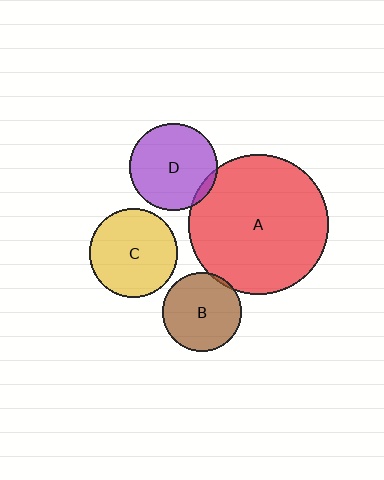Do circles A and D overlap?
Yes.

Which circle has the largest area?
Circle A (red).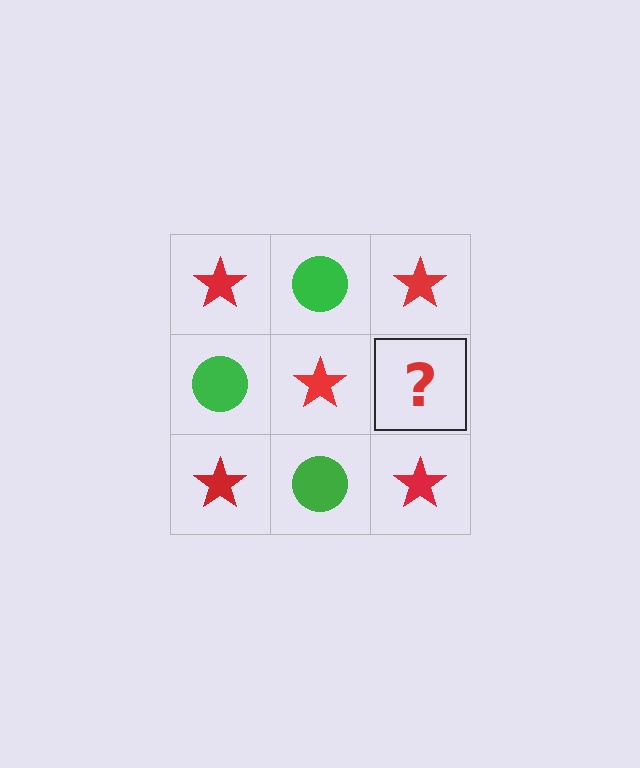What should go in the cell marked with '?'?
The missing cell should contain a green circle.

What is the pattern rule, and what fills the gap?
The rule is that it alternates red star and green circle in a checkerboard pattern. The gap should be filled with a green circle.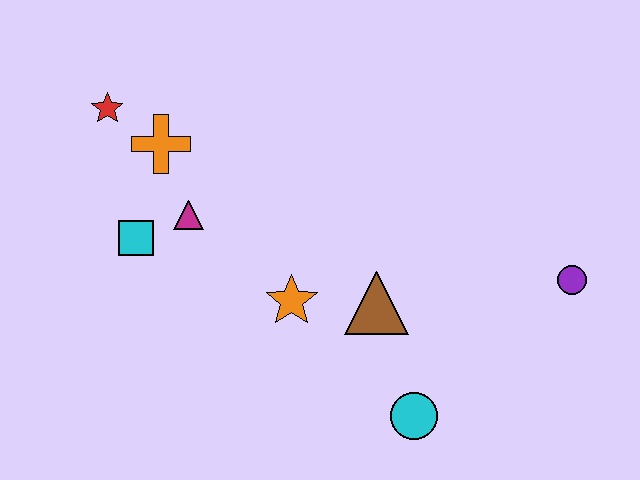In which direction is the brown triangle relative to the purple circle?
The brown triangle is to the left of the purple circle.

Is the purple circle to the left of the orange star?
No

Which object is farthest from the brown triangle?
The red star is farthest from the brown triangle.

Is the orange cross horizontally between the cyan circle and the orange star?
No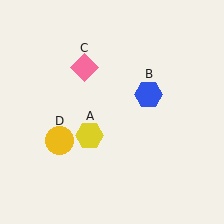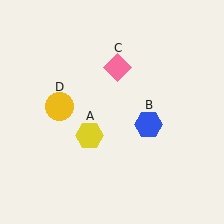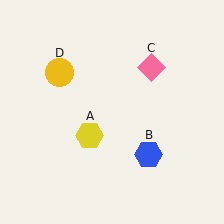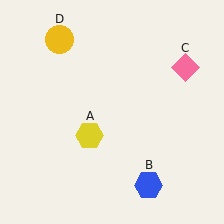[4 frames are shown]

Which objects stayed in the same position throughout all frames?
Yellow hexagon (object A) remained stationary.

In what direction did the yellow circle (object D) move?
The yellow circle (object D) moved up.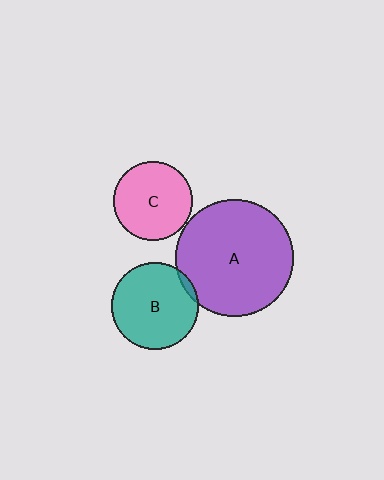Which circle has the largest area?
Circle A (purple).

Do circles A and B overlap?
Yes.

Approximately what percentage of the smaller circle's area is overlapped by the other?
Approximately 5%.